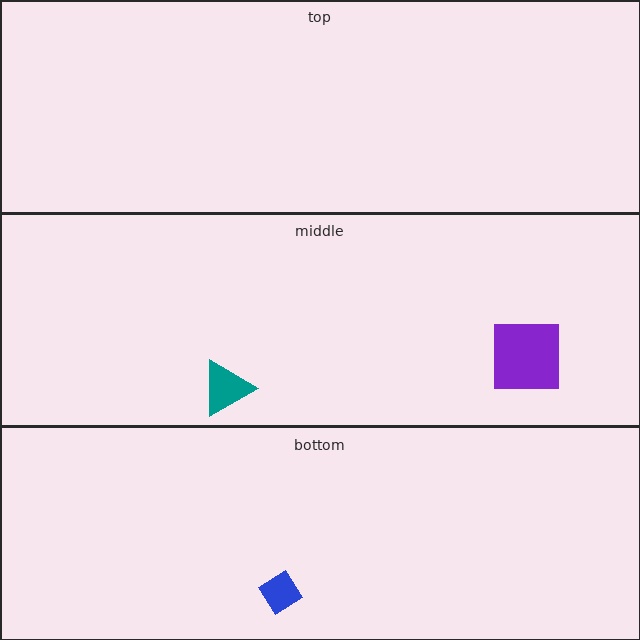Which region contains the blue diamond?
The bottom region.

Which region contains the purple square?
The middle region.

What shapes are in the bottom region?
The blue diamond.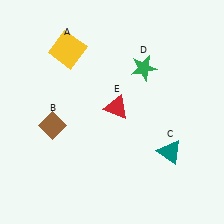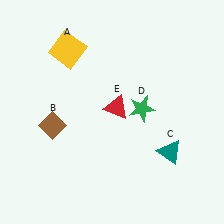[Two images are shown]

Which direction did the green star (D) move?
The green star (D) moved down.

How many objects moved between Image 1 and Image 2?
1 object moved between the two images.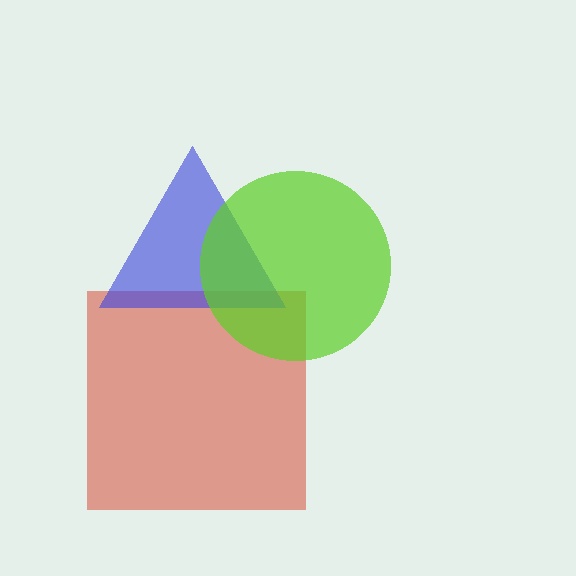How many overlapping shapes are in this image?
There are 3 overlapping shapes in the image.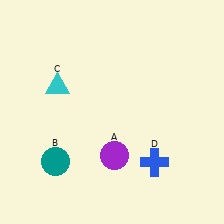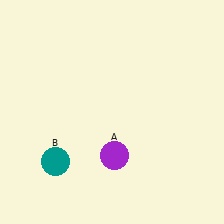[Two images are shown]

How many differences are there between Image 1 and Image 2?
There are 2 differences between the two images.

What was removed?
The cyan triangle (C), the blue cross (D) were removed in Image 2.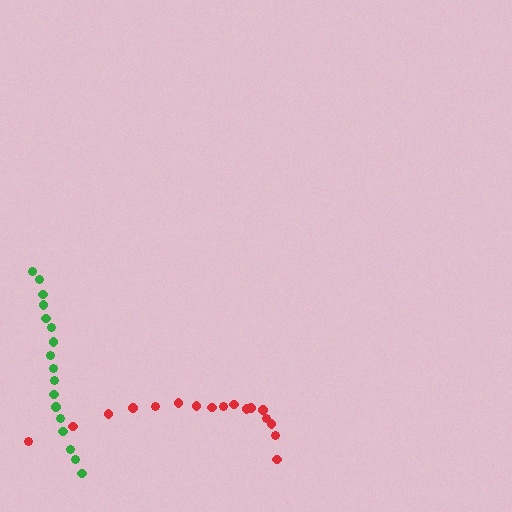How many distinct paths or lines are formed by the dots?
There are 2 distinct paths.